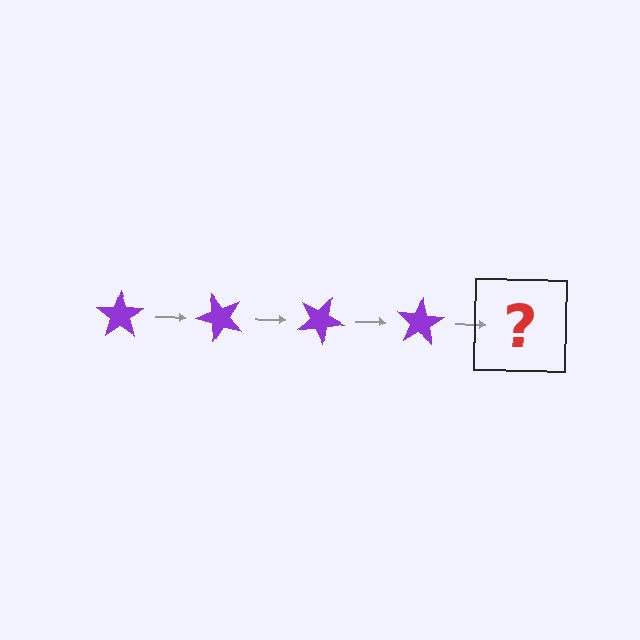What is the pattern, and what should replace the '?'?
The pattern is that the star rotates 50 degrees each step. The '?' should be a purple star rotated 200 degrees.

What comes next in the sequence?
The next element should be a purple star rotated 200 degrees.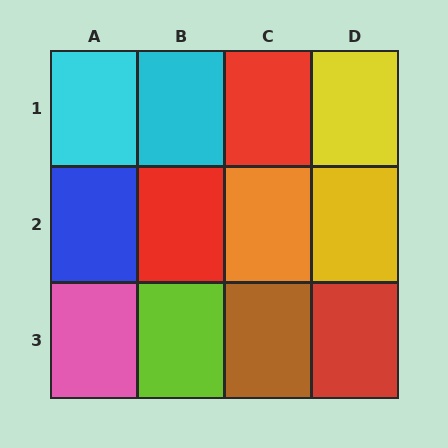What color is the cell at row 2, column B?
Red.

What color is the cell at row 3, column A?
Pink.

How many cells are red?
3 cells are red.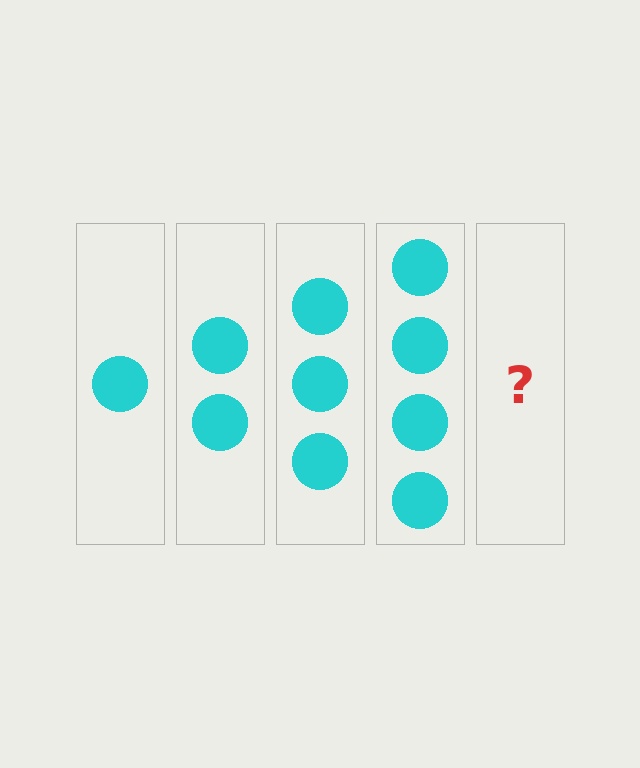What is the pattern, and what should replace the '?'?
The pattern is that each step adds one more circle. The '?' should be 5 circles.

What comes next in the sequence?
The next element should be 5 circles.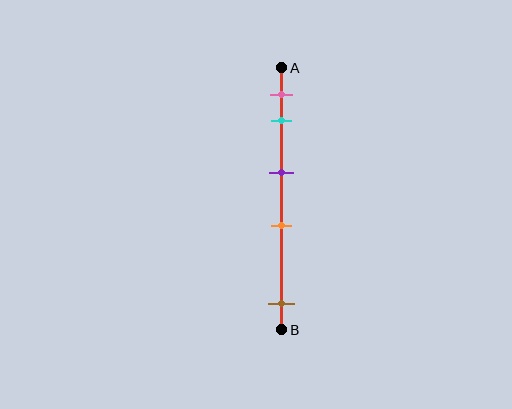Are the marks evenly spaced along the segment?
No, the marks are not evenly spaced.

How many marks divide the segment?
There are 5 marks dividing the segment.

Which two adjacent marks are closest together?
The pink and cyan marks are the closest adjacent pair.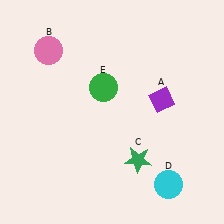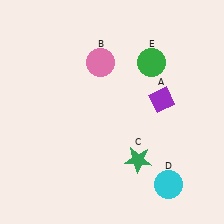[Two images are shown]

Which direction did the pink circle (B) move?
The pink circle (B) moved right.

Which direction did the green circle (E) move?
The green circle (E) moved right.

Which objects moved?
The objects that moved are: the pink circle (B), the green circle (E).